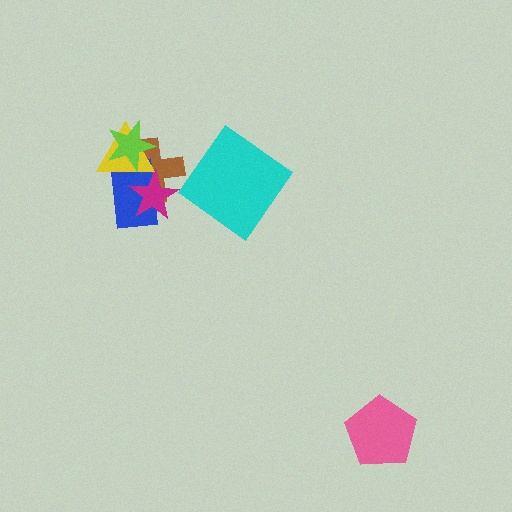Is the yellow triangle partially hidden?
Yes, it is partially covered by another shape.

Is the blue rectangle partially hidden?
Yes, it is partially covered by another shape.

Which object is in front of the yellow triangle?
The lime star is in front of the yellow triangle.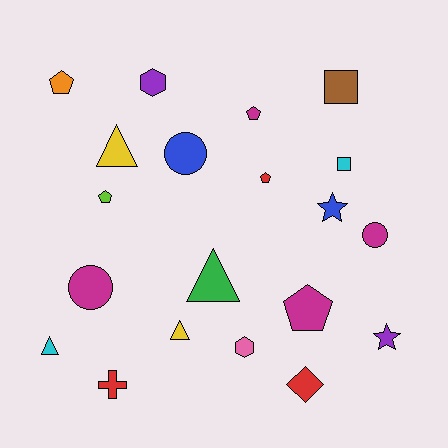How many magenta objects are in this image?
There are 4 magenta objects.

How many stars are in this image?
There are 2 stars.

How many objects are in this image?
There are 20 objects.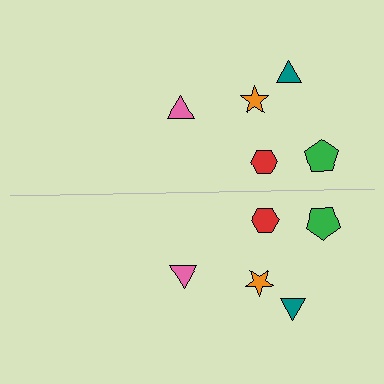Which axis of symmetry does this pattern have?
The pattern has a horizontal axis of symmetry running through the center of the image.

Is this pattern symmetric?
Yes, this pattern has bilateral (reflection) symmetry.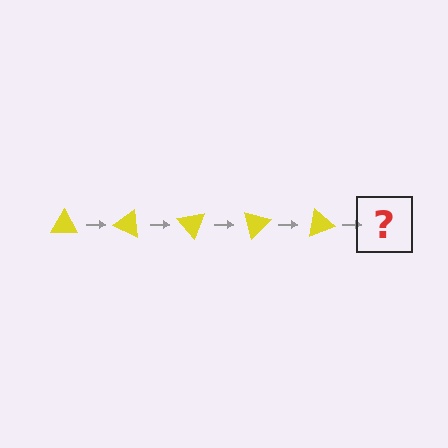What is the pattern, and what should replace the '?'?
The pattern is that the triangle rotates 25 degrees each step. The '?' should be a yellow triangle rotated 125 degrees.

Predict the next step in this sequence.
The next step is a yellow triangle rotated 125 degrees.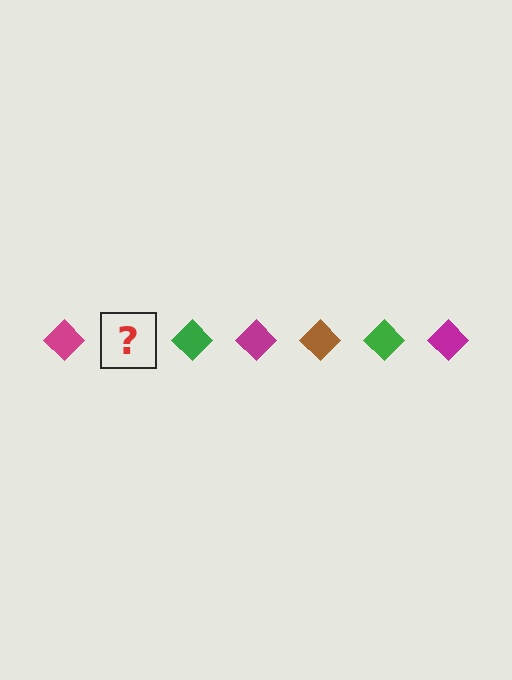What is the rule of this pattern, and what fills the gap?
The rule is that the pattern cycles through magenta, brown, green diamonds. The gap should be filled with a brown diamond.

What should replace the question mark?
The question mark should be replaced with a brown diamond.